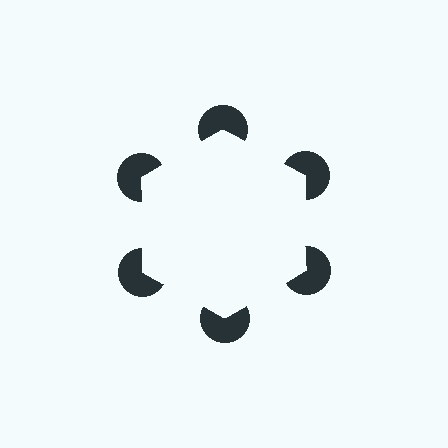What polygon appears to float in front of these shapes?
An illusory hexagon — its edges are inferred from the aligned wedge cuts in the pac-man discs, not physically drawn.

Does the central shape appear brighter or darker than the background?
It typically appears slightly brighter than the background, even though no actual brightness change is drawn.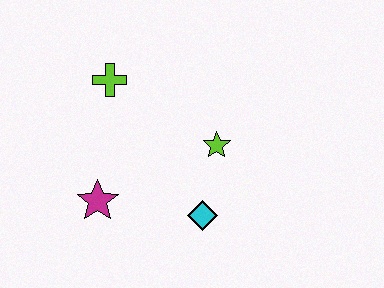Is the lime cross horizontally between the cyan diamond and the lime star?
No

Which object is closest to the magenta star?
The cyan diamond is closest to the magenta star.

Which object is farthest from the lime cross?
The cyan diamond is farthest from the lime cross.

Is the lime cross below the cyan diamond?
No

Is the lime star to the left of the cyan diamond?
No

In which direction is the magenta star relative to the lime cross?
The magenta star is below the lime cross.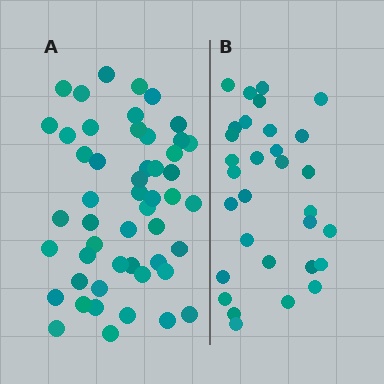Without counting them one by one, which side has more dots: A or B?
Region A (the left region) has more dots.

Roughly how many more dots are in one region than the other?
Region A has approximately 20 more dots than region B.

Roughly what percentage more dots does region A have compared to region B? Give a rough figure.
About 60% more.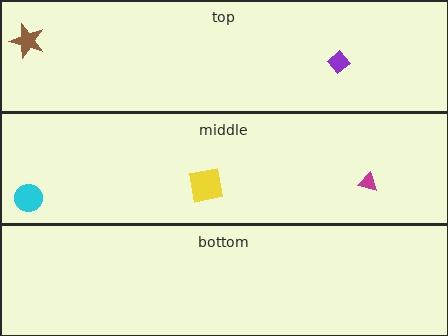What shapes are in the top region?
The brown star, the purple diamond.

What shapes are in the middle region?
The yellow square, the magenta triangle, the cyan circle.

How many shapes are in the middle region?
3.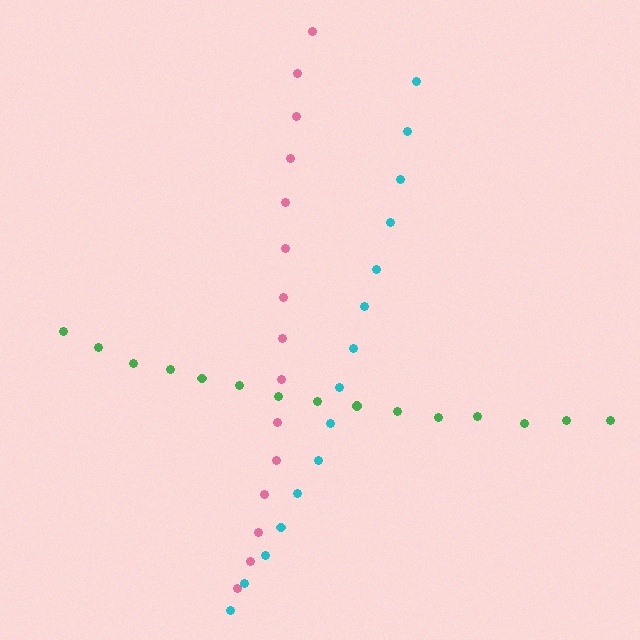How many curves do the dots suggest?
There are 3 distinct paths.